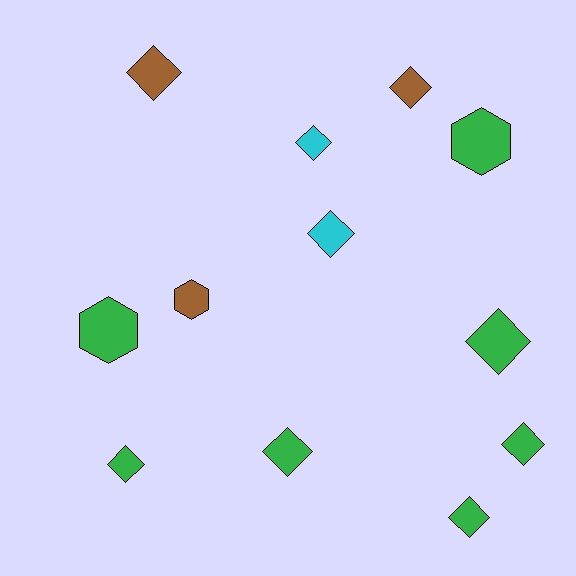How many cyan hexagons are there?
There are no cyan hexagons.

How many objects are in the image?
There are 12 objects.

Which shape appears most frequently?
Diamond, with 9 objects.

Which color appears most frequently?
Green, with 7 objects.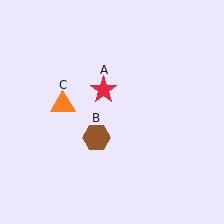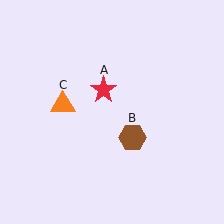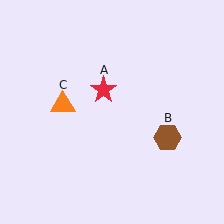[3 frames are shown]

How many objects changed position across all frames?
1 object changed position: brown hexagon (object B).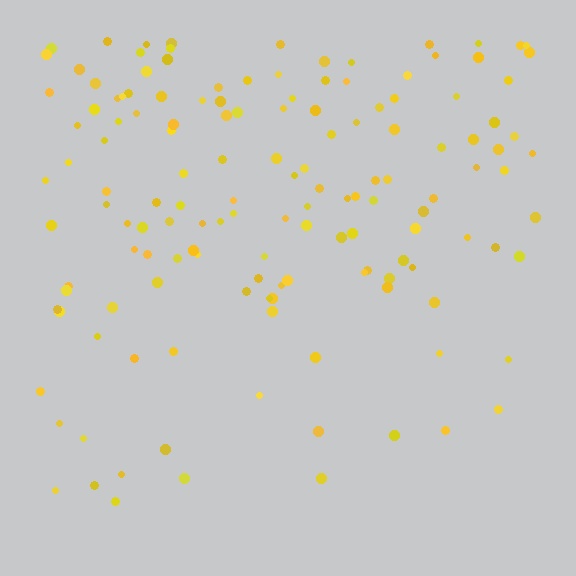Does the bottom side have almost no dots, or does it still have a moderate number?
Still a moderate number, just noticeably fewer than the top.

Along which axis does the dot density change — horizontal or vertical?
Vertical.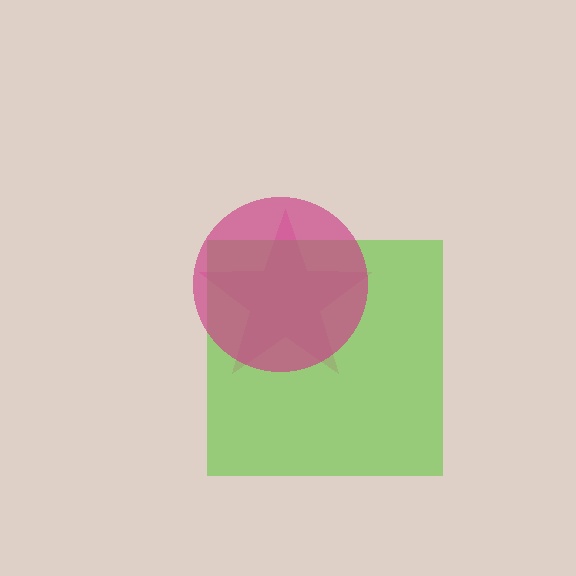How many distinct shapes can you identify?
There are 3 distinct shapes: a pink star, a lime square, a magenta circle.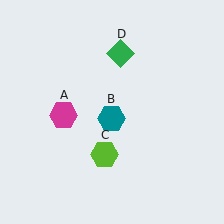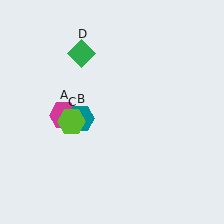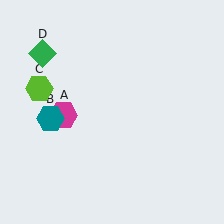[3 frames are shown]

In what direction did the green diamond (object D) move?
The green diamond (object D) moved left.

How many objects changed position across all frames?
3 objects changed position: teal hexagon (object B), lime hexagon (object C), green diamond (object D).